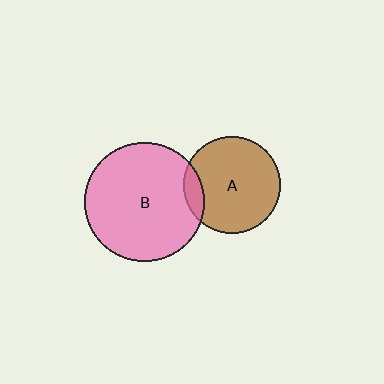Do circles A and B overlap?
Yes.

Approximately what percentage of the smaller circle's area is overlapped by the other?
Approximately 10%.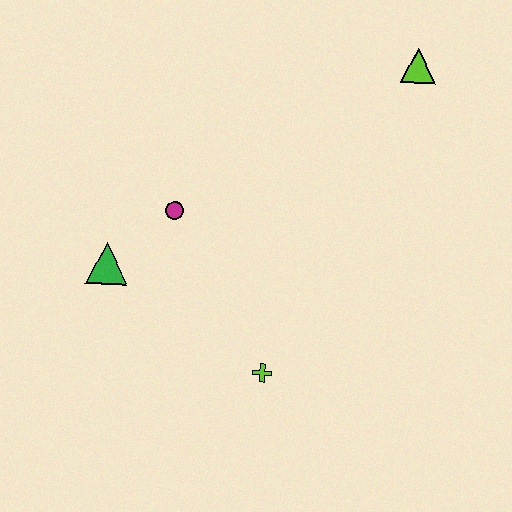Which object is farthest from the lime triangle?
The green triangle is farthest from the lime triangle.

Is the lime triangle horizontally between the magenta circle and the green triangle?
No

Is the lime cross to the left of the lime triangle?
Yes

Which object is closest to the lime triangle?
The magenta circle is closest to the lime triangle.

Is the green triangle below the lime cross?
No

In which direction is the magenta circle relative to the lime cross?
The magenta circle is above the lime cross.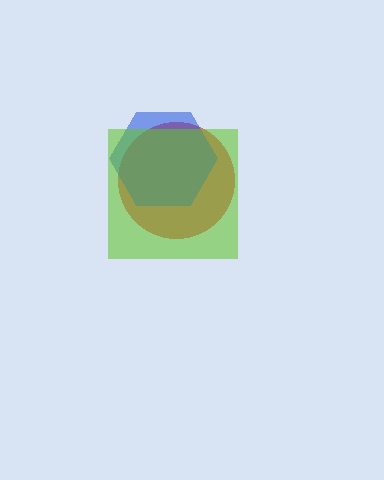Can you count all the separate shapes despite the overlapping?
Yes, there are 3 separate shapes.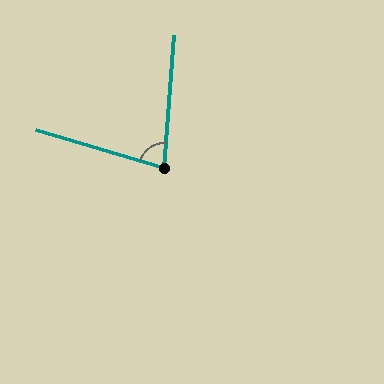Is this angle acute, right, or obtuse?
It is acute.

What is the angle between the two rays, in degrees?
Approximately 78 degrees.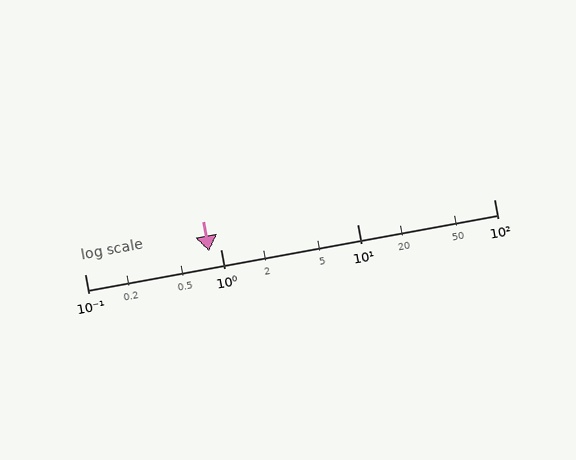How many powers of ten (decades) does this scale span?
The scale spans 3 decades, from 0.1 to 100.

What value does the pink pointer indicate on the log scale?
The pointer indicates approximately 0.82.